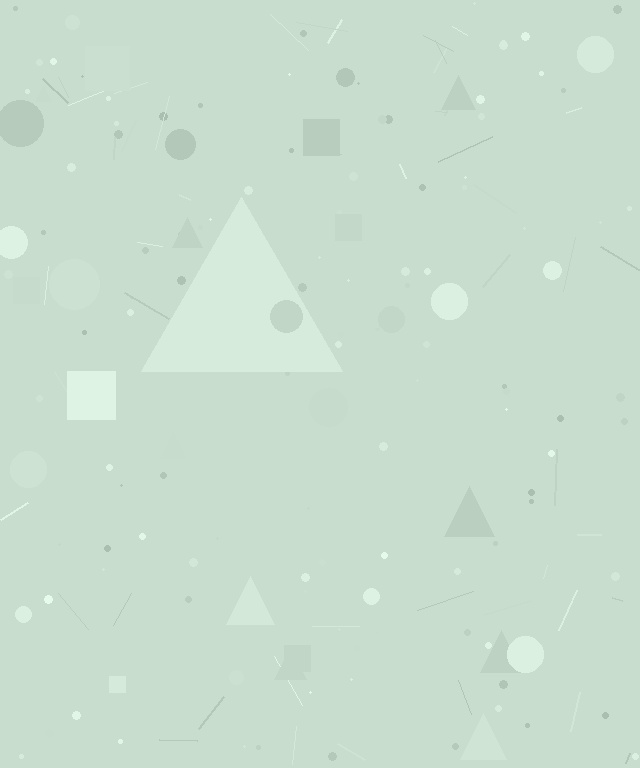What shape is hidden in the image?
A triangle is hidden in the image.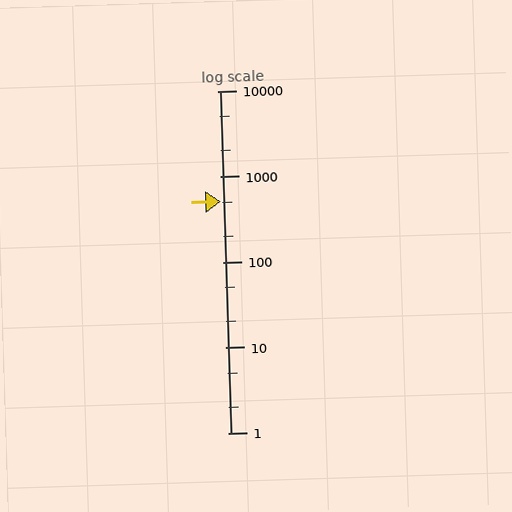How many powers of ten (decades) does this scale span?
The scale spans 4 decades, from 1 to 10000.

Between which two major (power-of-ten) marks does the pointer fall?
The pointer is between 100 and 1000.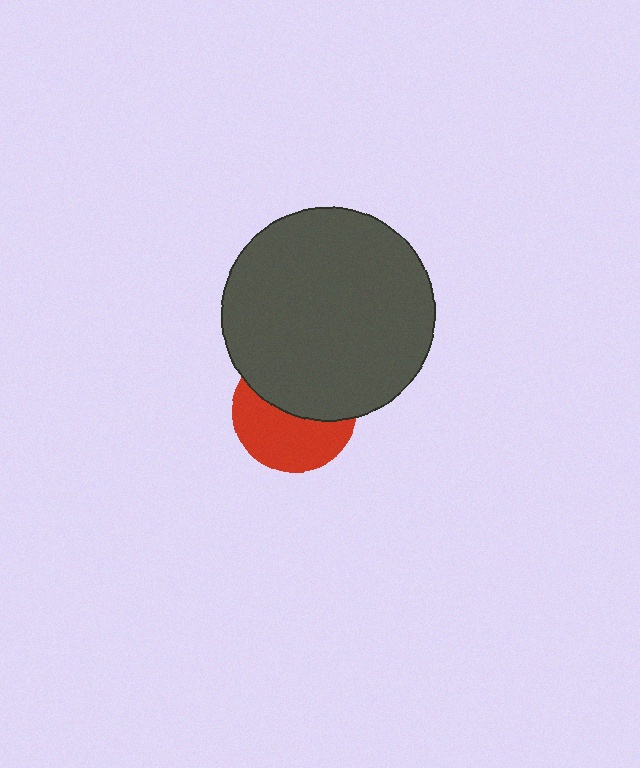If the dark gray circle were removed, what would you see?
You would see the complete red circle.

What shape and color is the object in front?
The object in front is a dark gray circle.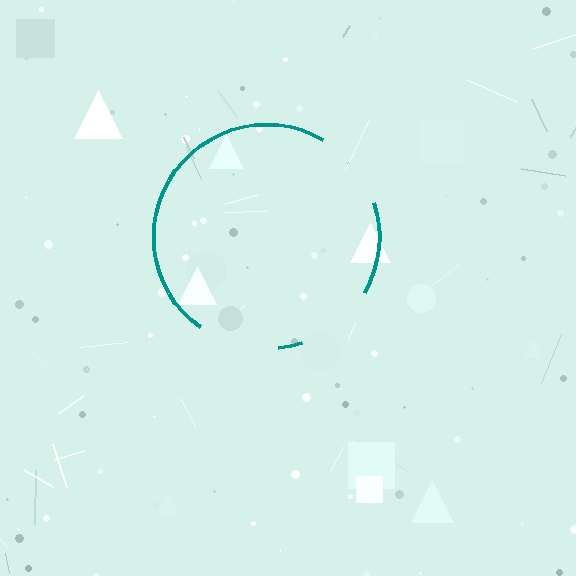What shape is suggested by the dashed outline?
The dashed outline suggests a circle.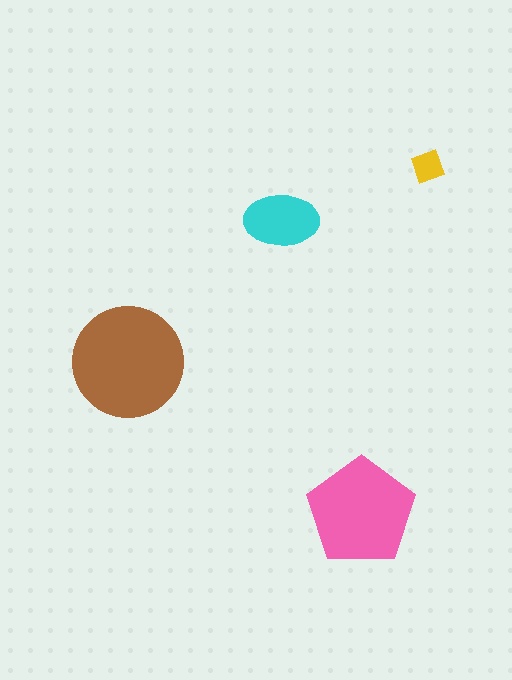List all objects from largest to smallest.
The brown circle, the pink pentagon, the cyan ellipse, the yellow square.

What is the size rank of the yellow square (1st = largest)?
4th.